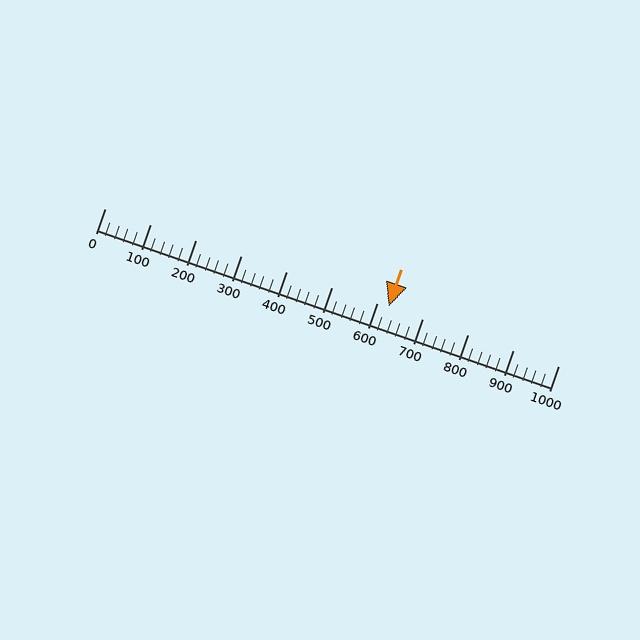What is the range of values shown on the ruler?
The ruler shows values from 0 to 1000.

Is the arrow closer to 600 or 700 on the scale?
The arrow is closer to 600.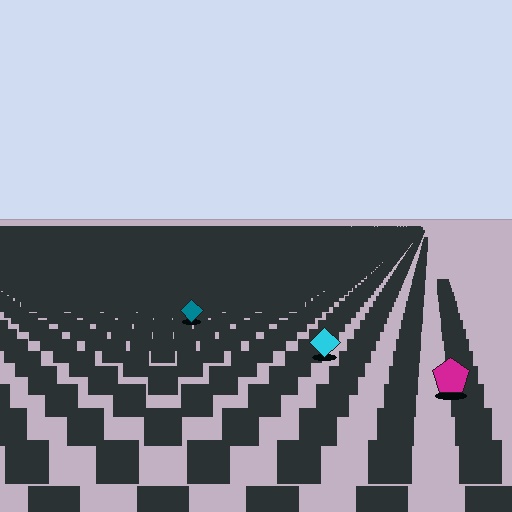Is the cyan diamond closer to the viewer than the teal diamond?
Yes. The cyan diamond is closer — you can tell from the texture gradient: the ground texture is coarser near it.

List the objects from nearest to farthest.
From nearest to farthest: the magenta pentagon, the cyan diamond, the teal diamond.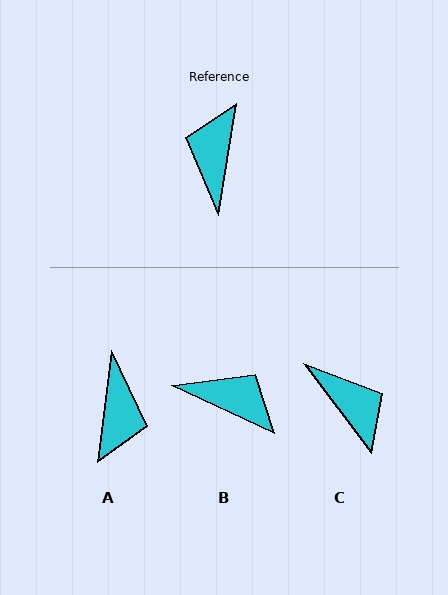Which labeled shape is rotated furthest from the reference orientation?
A, about 178 degrees away.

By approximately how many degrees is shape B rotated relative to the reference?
Approximately 106 degrees clockwise.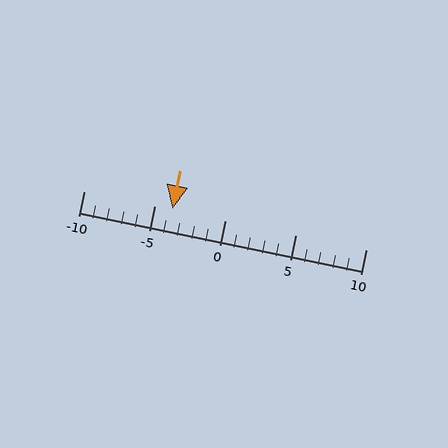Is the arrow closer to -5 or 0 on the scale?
The arrow is closer to -5.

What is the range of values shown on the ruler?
The ruler shows values from -10 to 10.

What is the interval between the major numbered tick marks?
The major tick marks are spaced 5 units apart.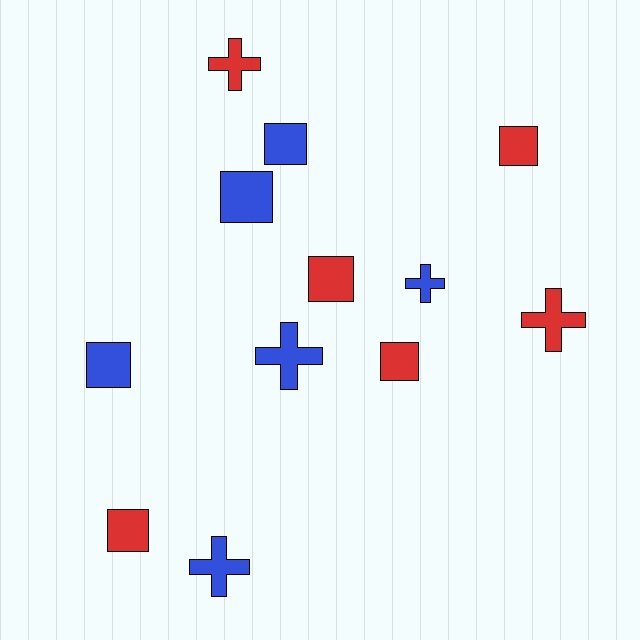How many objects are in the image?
There are 12 objects.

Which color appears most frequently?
Red, with 6 objects.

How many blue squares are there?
There are 3 blue squares.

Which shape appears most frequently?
Square, with 7 objects.